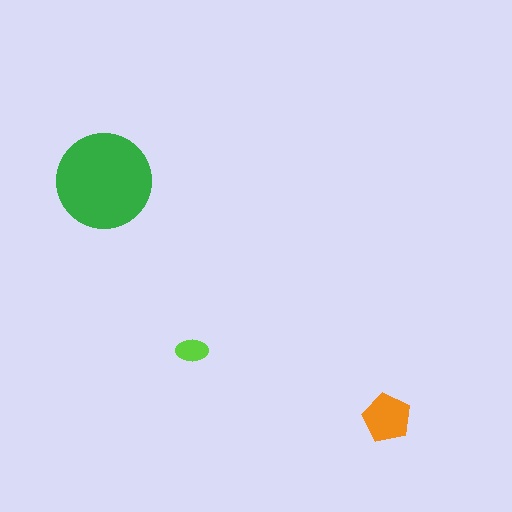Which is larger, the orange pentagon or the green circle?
The green circle.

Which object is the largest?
The green circle.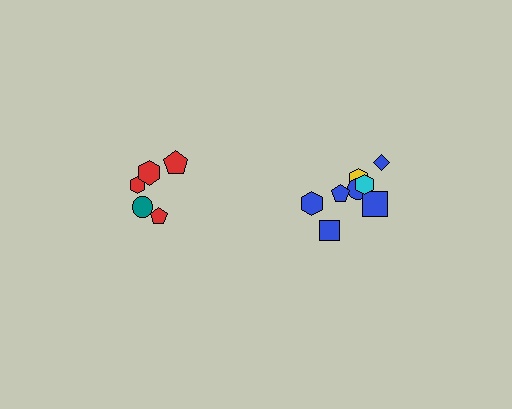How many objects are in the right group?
There are 8 objects.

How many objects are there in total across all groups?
There are 13 objects.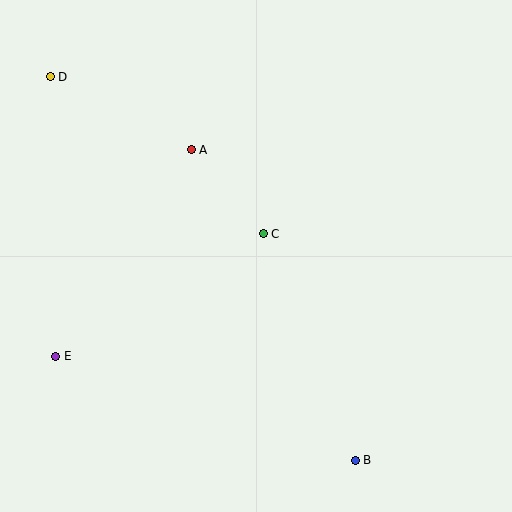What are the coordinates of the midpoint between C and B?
The midpoint between C and B is at (309, 347).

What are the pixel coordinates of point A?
Point A is at (191, 150).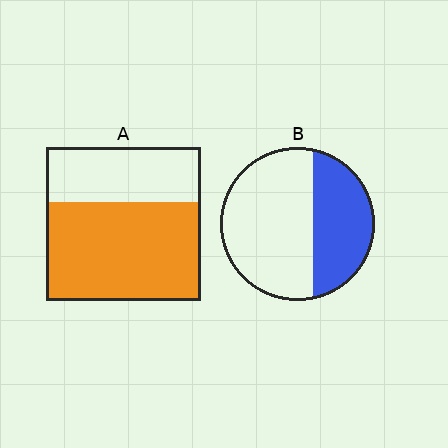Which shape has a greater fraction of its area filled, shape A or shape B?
Shape A.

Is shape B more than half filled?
No.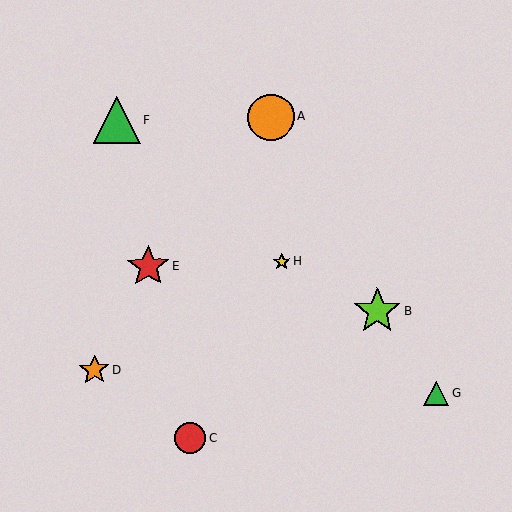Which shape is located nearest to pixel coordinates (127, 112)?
The green triangle (labeled F) at (117, 120) is nearest to that location.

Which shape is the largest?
The lime star (labeled B) is the largest.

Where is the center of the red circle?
The center of the red circle is at (190, 438).